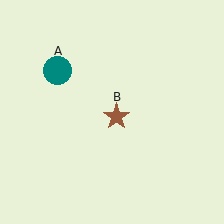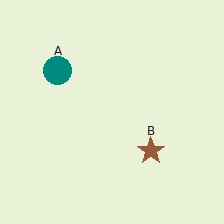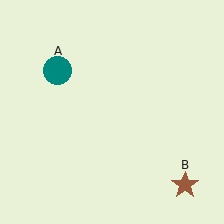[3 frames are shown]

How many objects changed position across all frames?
1 object changed position: brown star (object B).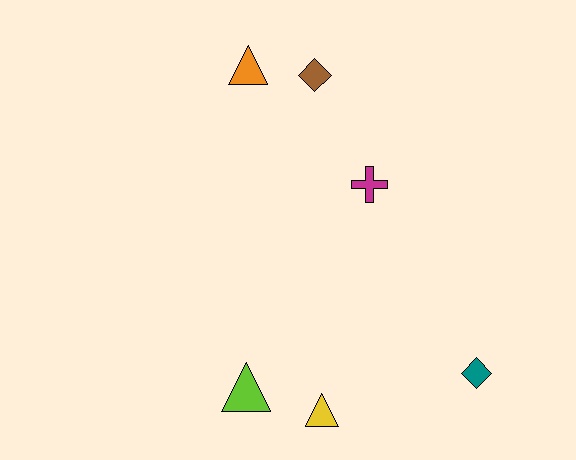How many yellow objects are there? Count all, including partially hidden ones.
There is 1 yellow object.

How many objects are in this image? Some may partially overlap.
There are 6 objects.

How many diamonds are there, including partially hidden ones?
There are 2 diamonds.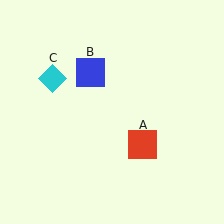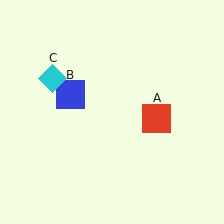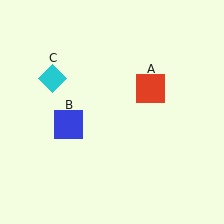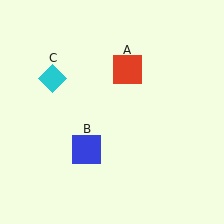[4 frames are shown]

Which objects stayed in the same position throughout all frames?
Cyan diamond (object C) remained stationary.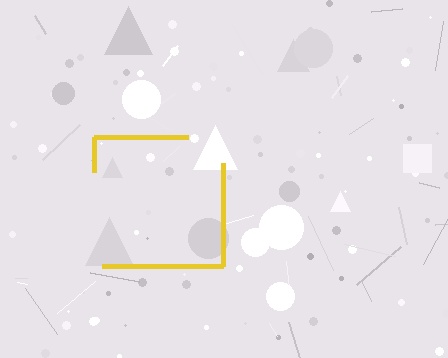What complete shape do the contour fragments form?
The contour fragments form a square.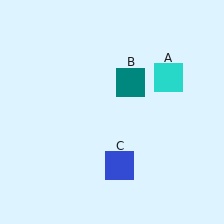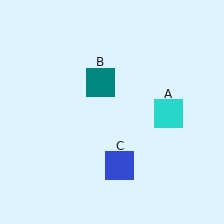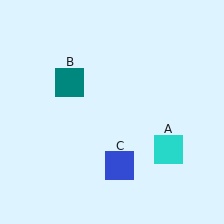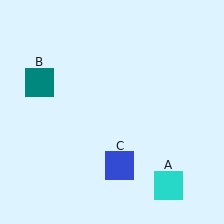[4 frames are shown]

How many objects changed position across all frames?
2 objects changed position: cyan square (object A), teal square (object B).